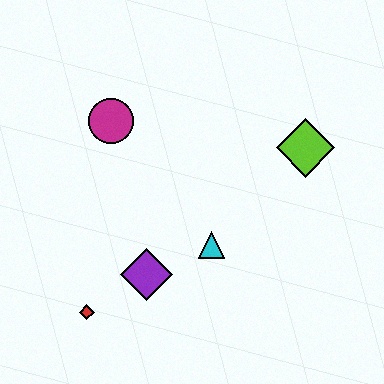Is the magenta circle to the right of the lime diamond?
No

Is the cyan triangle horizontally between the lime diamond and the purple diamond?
Yes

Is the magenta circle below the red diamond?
No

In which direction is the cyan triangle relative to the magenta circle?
The cyan triangle is below the magenta circle.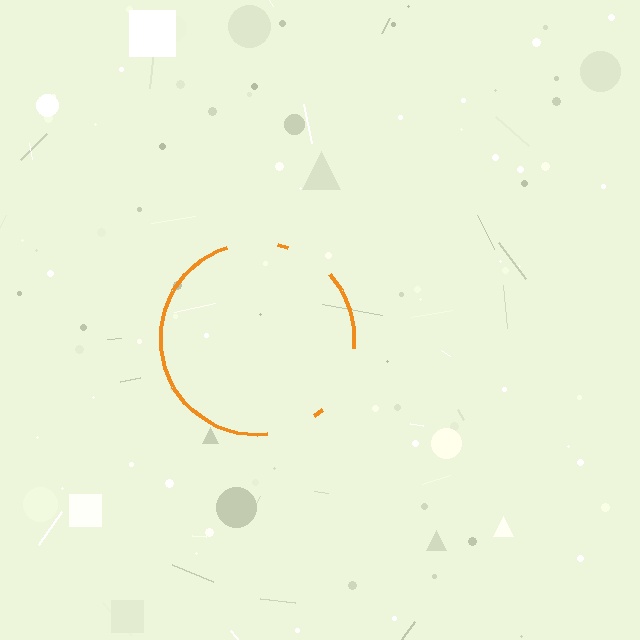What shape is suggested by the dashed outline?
The dashed outline suggests a circle.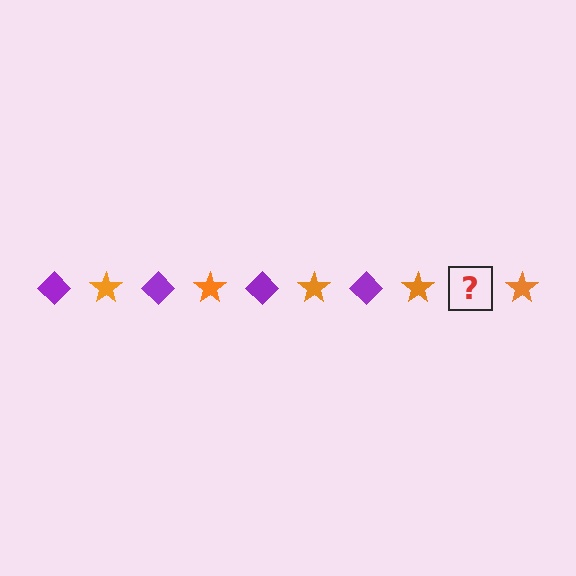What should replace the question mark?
The question mark should be replaced with a purple diamond.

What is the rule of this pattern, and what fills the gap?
The rule is that the pattern alternates between purple diamond and orange star. The gap should be filled with a purple diamond.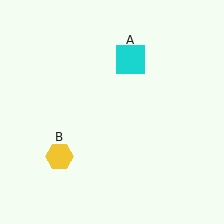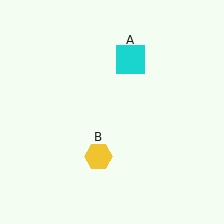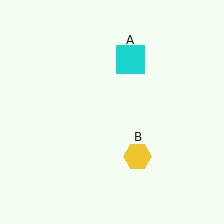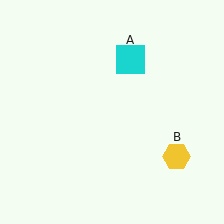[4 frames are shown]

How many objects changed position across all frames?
1 object changed position: yellow hexagon (object B).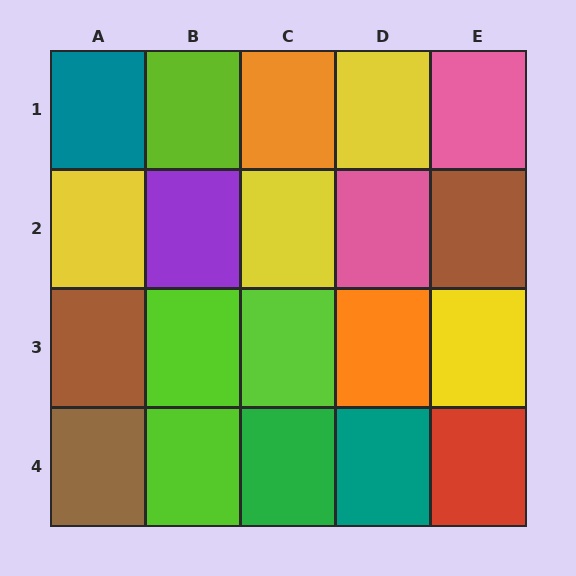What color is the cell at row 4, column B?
Lime.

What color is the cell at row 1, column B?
Lime.